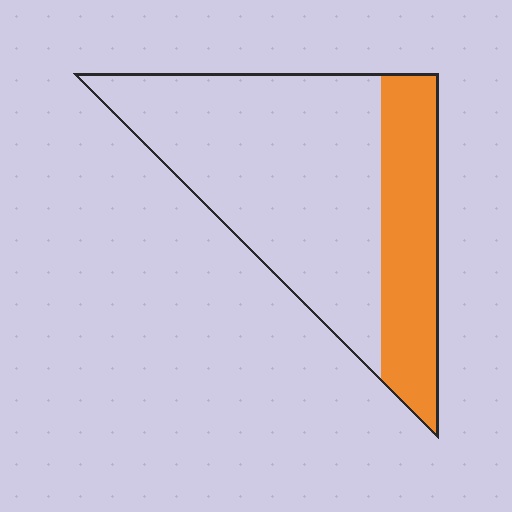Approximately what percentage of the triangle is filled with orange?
Approximately 30%.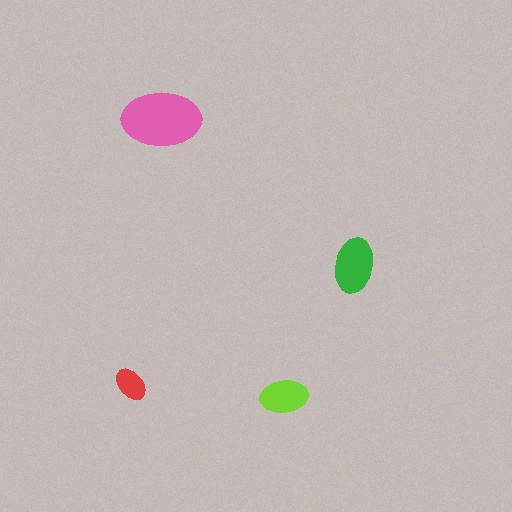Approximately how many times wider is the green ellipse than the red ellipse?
About 1.5 times wider.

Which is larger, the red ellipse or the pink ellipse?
The pink one.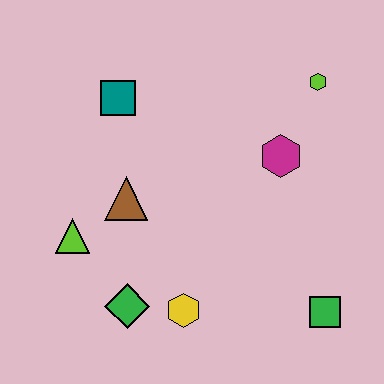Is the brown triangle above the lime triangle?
Yes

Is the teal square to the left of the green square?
Yes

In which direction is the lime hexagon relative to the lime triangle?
The lime hexagon is to the right of the lime triangle.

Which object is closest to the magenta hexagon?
The lime hexagon is closest to the magenta hexagon.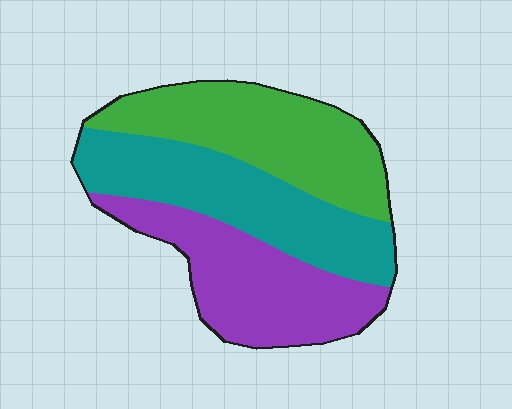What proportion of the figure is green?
Green covers around 35% of the figure.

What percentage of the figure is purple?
Purple takes up between a sixth and a third of the figure.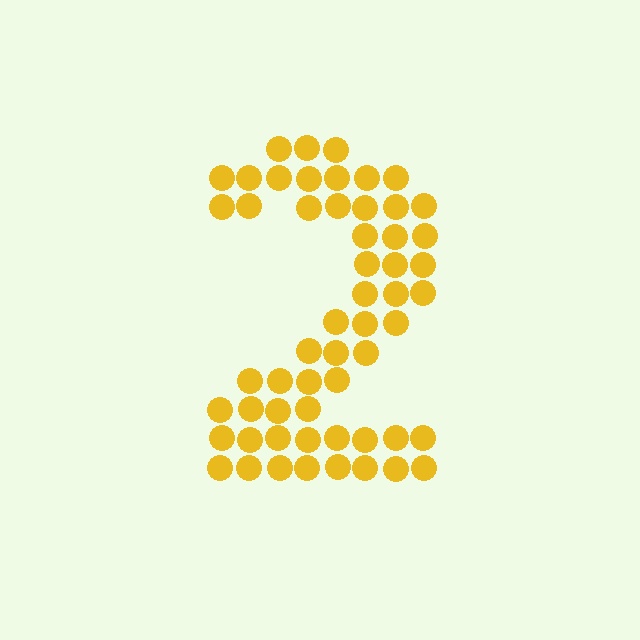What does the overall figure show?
The overall figure shows the digit 2.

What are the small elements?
The small elements are circles.